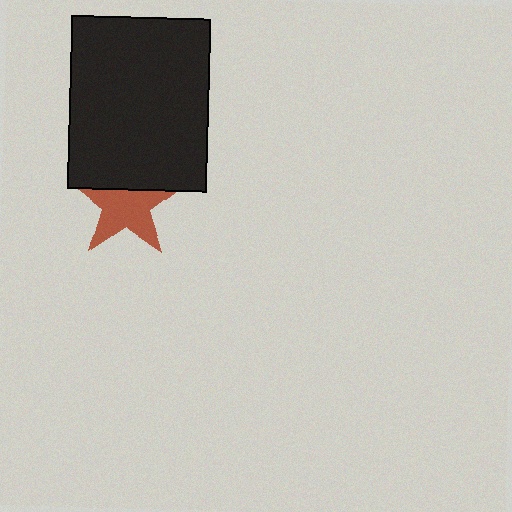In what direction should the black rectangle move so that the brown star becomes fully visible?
The black rectangle should move up. That is the shortest direction to clear the overlap and leave the brown star fully visible.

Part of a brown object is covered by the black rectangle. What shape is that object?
It is a star.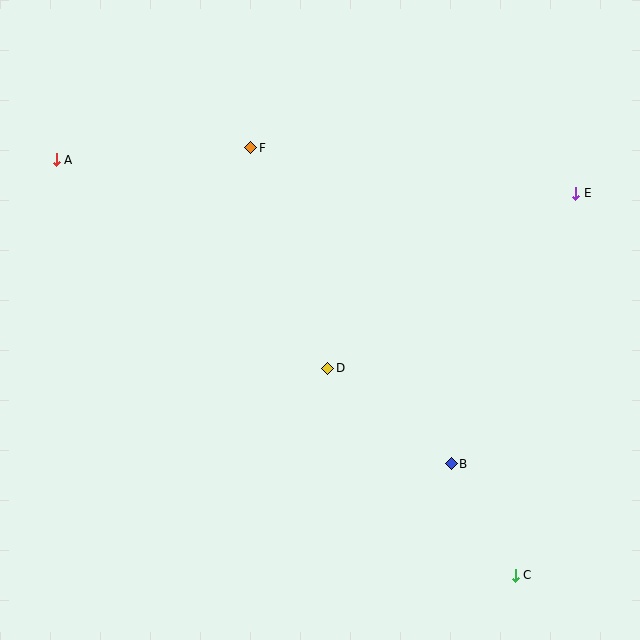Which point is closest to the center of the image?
Point D at (328, 368) is closest to the center.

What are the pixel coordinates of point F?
Point F is at (251, 148).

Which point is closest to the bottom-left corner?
Point D is closest to the bottom-left corner.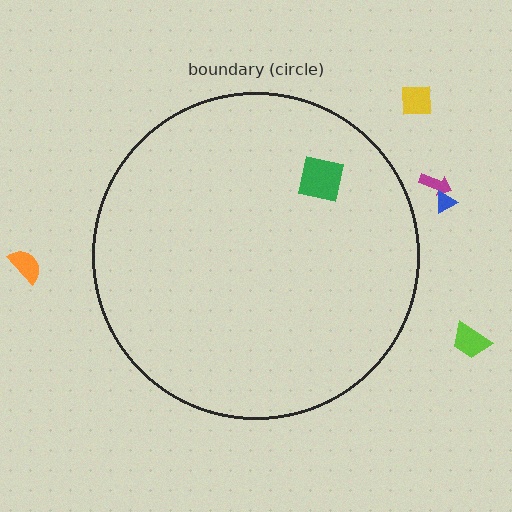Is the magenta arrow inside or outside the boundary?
Outside.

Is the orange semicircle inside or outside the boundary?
Outside.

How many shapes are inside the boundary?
1 inside, 5 outside.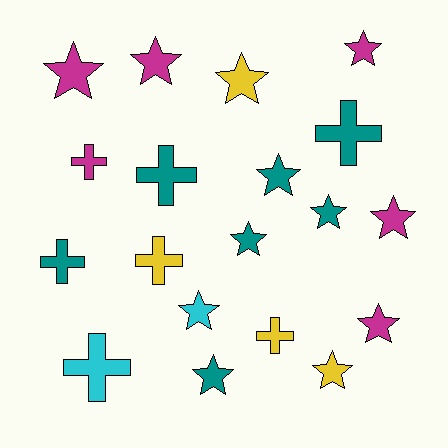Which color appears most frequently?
Teal, with 7 objects.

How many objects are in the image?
There are 19 objects.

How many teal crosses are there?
There are 3 teal crosses.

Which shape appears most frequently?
Star, with 12 objects.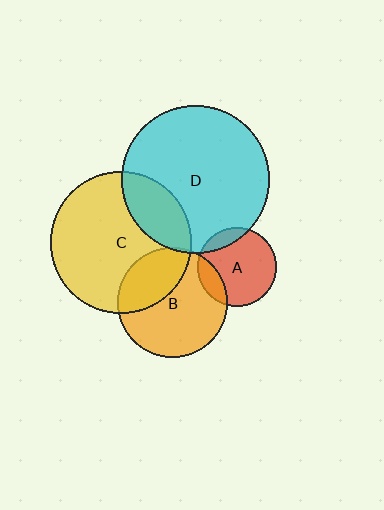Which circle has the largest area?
Circle D (cyan).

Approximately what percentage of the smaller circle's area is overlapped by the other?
Approximately 20%.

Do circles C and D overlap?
Yes.